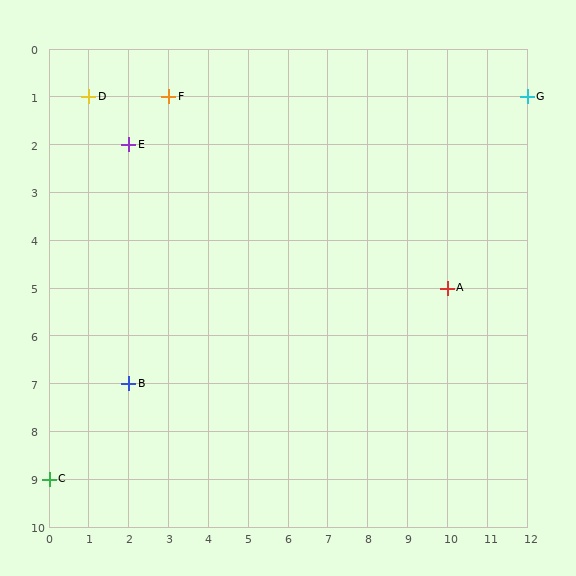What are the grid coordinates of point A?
Point A is at grid coordinates (10, 5).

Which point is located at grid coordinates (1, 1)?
Point D is at (1, 1).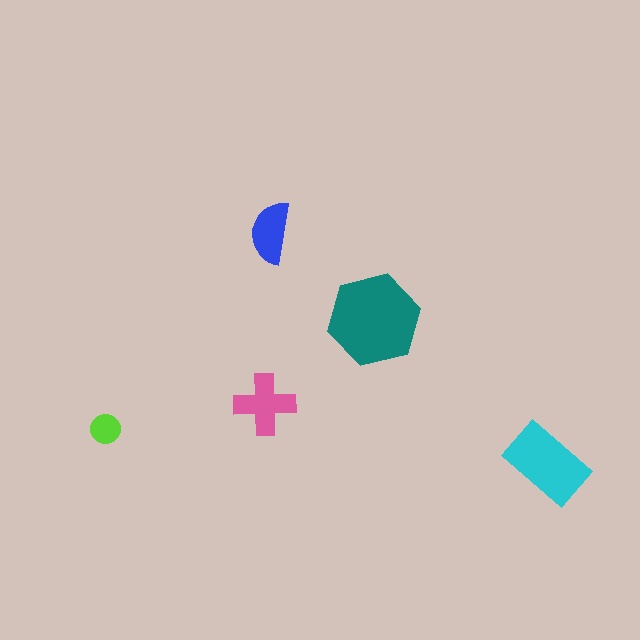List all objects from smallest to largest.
The lime circle, the blue semicircle, the pink cross, the cyan rectangle, the teal hexagon.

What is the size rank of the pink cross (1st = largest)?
3rd.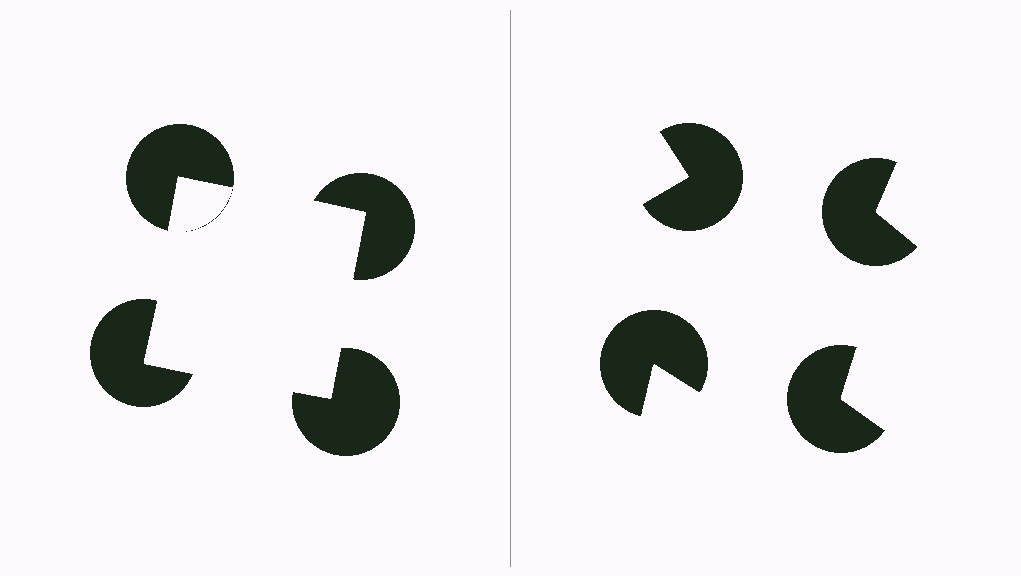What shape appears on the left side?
An illusory square.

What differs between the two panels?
The pac-man discs are positioned identically on both sides; only the wedge orientations differ. On the left they align to a square; on the right they are misaligned.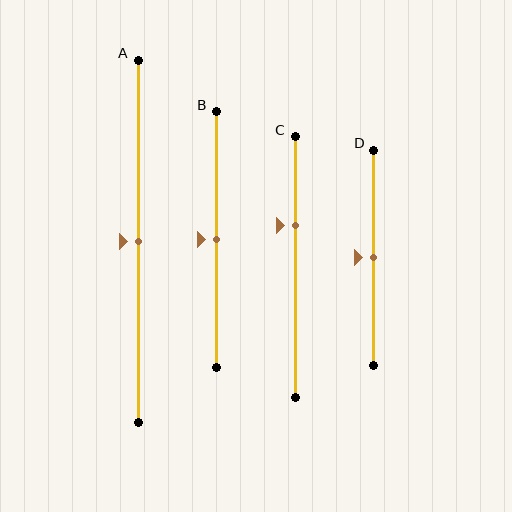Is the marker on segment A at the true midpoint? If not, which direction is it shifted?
Yes, the marker on segment A is at the true midpoint.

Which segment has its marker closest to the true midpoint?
Segment A has its marker closest to the true midpoint.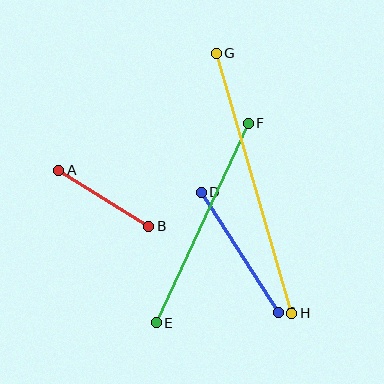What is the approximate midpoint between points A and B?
The midpoint is at approximately (104, 198) pixels.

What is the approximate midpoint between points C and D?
The midpoint is at approximately (240, 252) pixels.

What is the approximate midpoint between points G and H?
The midpoint is at approximately (254, 183) pixels.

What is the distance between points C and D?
The distance is approximately 142 pixels.